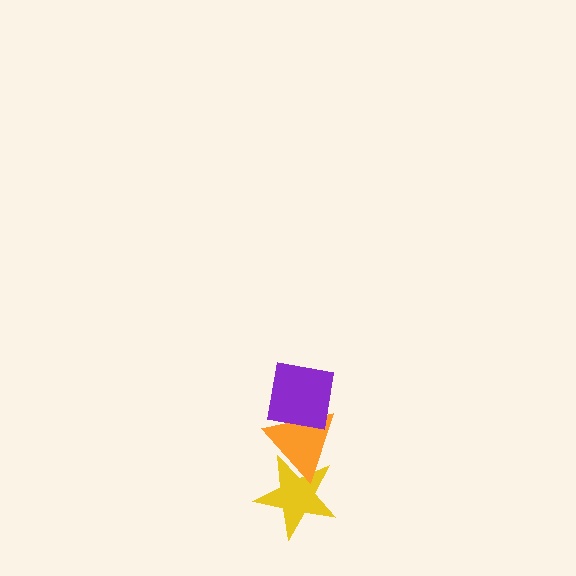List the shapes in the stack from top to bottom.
From top to bottom: the purple square, the orange triangle, the yellow star.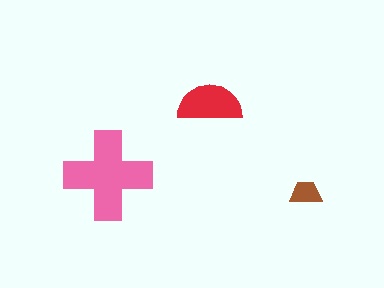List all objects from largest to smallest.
The pink cross, the red semicircle, the brown trapezoid.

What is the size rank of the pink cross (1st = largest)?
1st.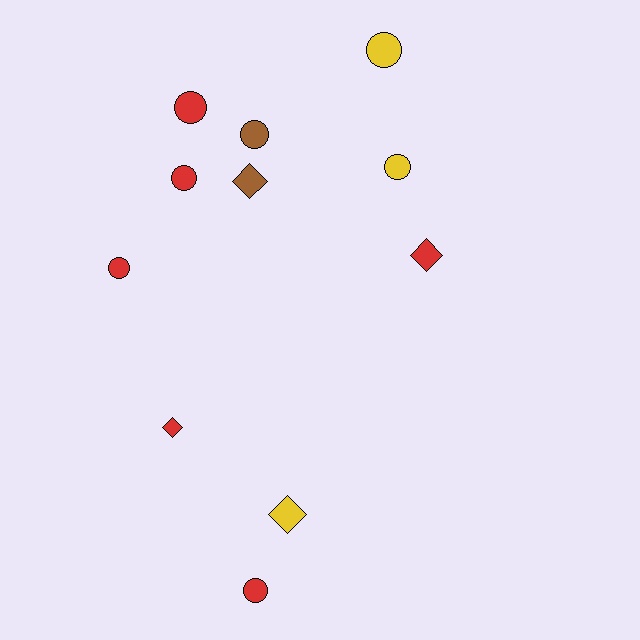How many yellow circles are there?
There are 2 yellow circles.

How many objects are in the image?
There are 11 objects.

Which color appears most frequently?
Red, with 6 objects.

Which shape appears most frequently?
Circle, with 7 objects.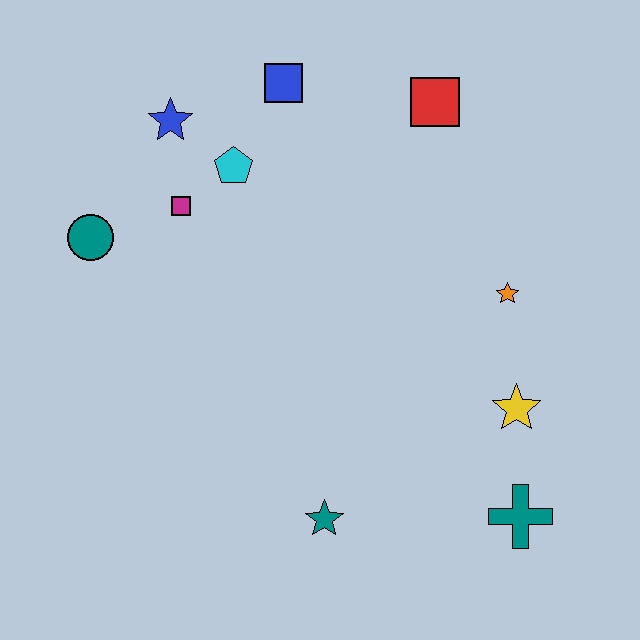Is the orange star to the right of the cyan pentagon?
Yes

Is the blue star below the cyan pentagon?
No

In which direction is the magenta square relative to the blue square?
The magenta square is below the blue square.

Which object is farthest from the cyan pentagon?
The teal cross is farthest from the cyan pentagon.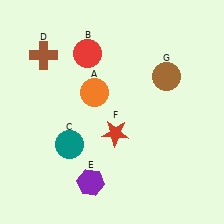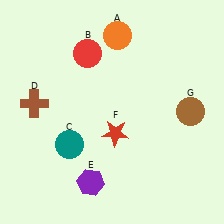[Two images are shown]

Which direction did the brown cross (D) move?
The brown cross (D) moved down.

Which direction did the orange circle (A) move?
The orange circle (A) moved up.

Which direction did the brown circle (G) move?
The brown circle (G) moved down.